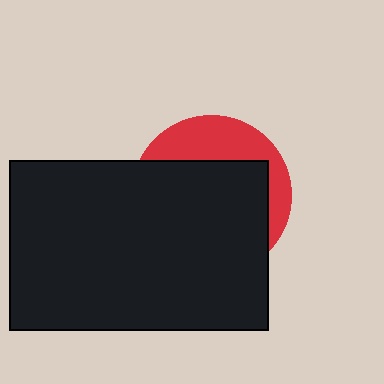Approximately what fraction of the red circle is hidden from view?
Roughly 70% of the red circle is hidden behind the black rectangle.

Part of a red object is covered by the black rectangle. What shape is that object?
It is a circle.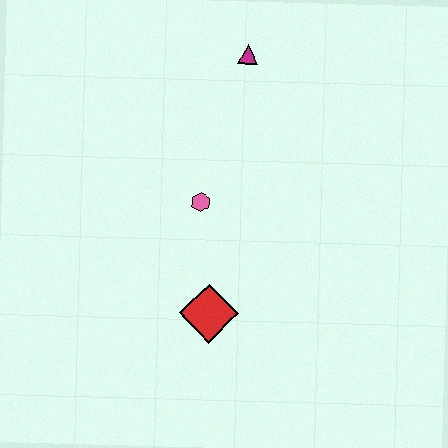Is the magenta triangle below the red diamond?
No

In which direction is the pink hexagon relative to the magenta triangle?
The pink hexagon is below the magenta triangle.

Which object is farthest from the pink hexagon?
The magenta triangle is farthest from the pink hexagon.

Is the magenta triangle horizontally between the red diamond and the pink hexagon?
No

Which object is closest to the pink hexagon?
The red diamond is closest to the pink hexagon.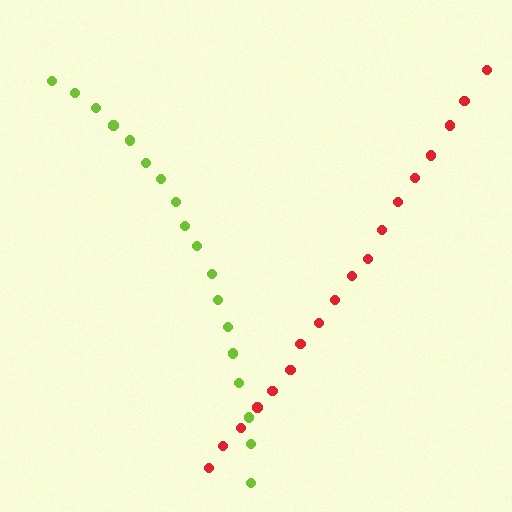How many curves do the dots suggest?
There are 2 distinct paths.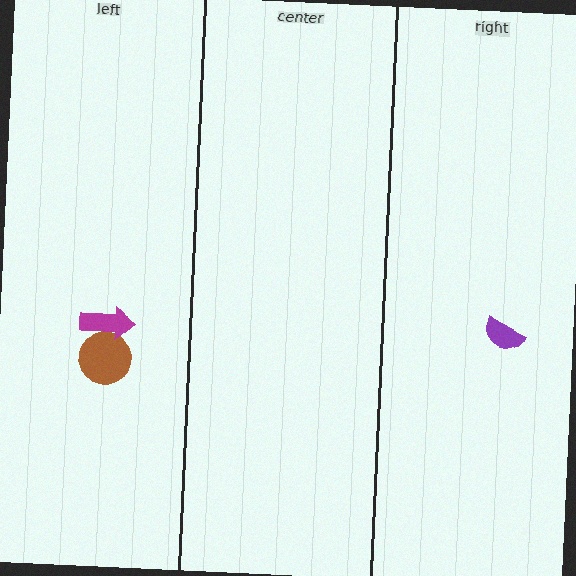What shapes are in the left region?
The brown circle, the magenta arrow.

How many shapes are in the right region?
1.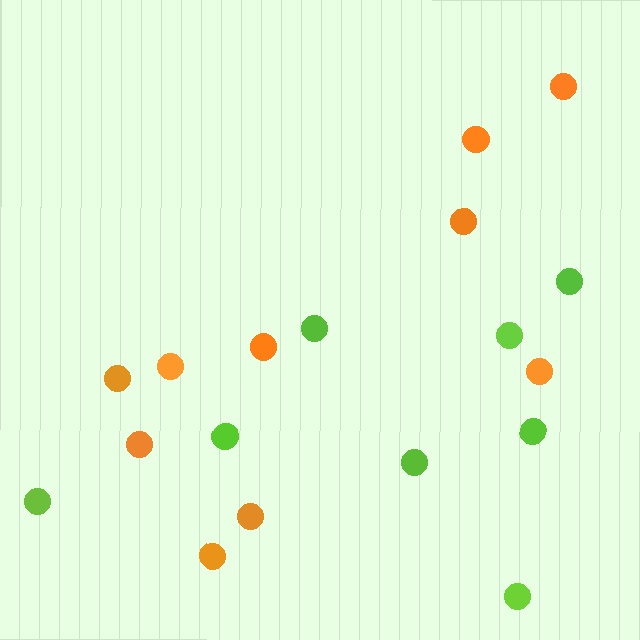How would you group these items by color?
There are 2 groups: one group of orange circles (10) and one group of lime circles (8).